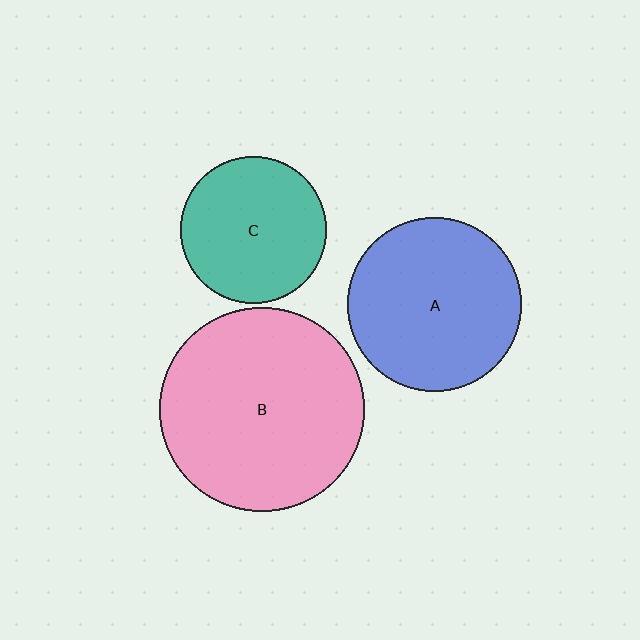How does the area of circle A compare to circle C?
Approximately 1.4 times.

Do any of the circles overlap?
No, none of the circles overlap.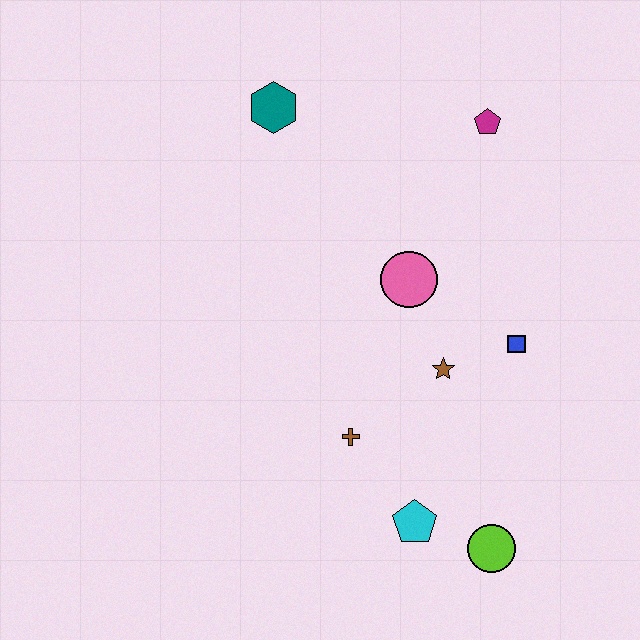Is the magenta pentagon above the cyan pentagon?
Yes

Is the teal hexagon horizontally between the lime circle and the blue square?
No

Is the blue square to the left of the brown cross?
No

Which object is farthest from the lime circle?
The teal hexagon is farthest from the lime circle.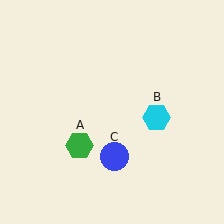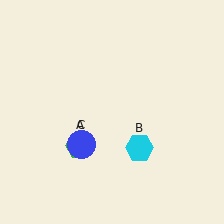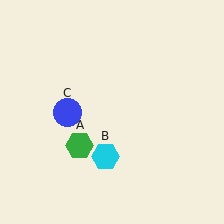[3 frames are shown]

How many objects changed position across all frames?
2 objects changed position: cyan hexagon (object B), blue circle (object C).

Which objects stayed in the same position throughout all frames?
Green hexagon (object A) remained stationary.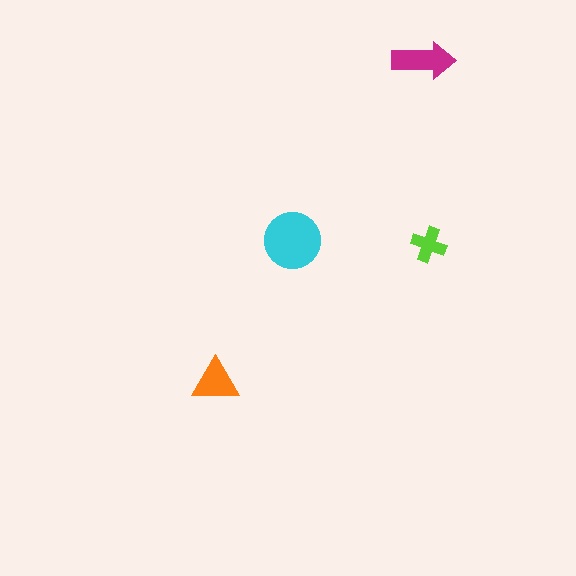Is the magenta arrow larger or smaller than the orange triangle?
Larger.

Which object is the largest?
The cyan circle.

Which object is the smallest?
The lime cross.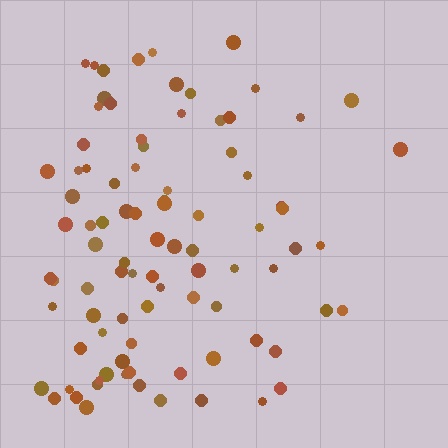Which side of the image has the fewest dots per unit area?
The right.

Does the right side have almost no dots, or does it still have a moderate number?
Still a moderate number, just noticeably fewer than the left.